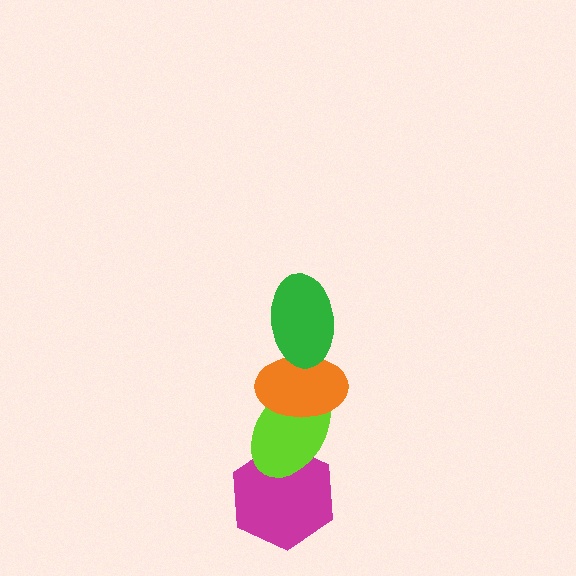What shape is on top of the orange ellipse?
The green ellipse is on top of the orange ellipse.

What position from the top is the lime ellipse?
The lime ellipse is 3rd from the top.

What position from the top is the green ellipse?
The green ellipse is 1st from the top.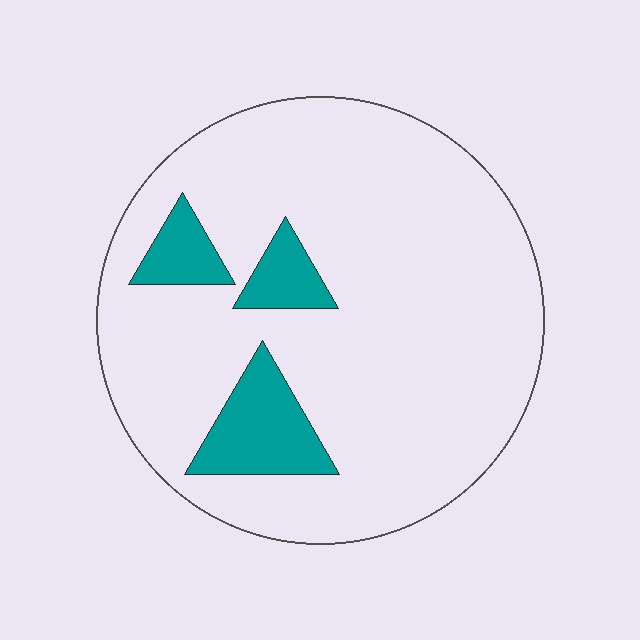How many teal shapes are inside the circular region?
3.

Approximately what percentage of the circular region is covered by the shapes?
Approximately 15%.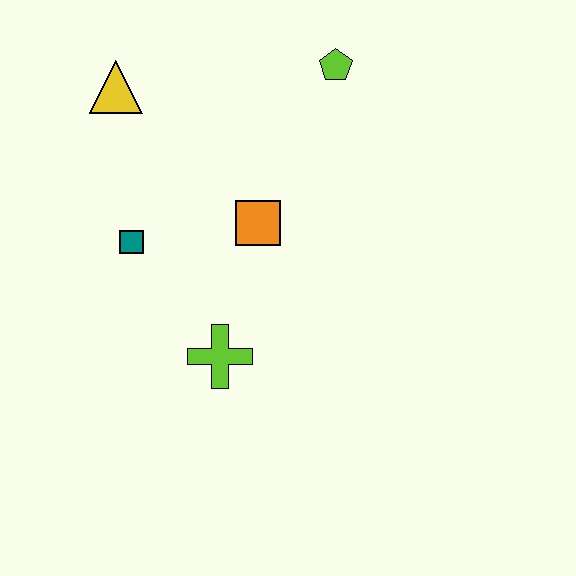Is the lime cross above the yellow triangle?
No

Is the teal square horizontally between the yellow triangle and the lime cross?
Yes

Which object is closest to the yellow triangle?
The teal square is closest to the yellow triangle.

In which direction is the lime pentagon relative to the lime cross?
The lime pentagon is above the lime cross.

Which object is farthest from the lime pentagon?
The lime cross is farthest from the lime pentagon.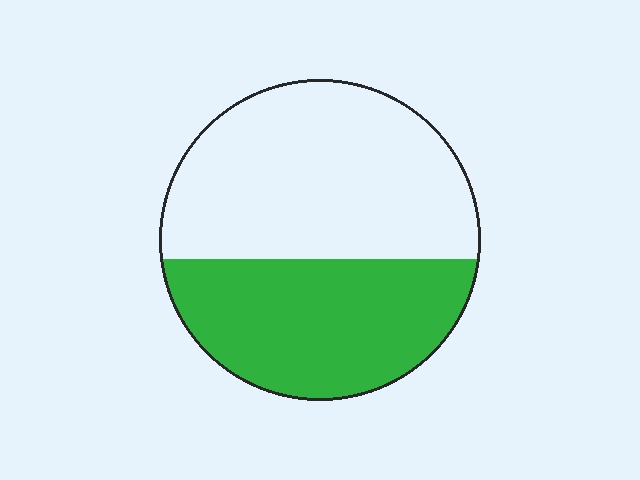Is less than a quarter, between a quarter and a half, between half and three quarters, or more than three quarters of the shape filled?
Between a quarter and a half.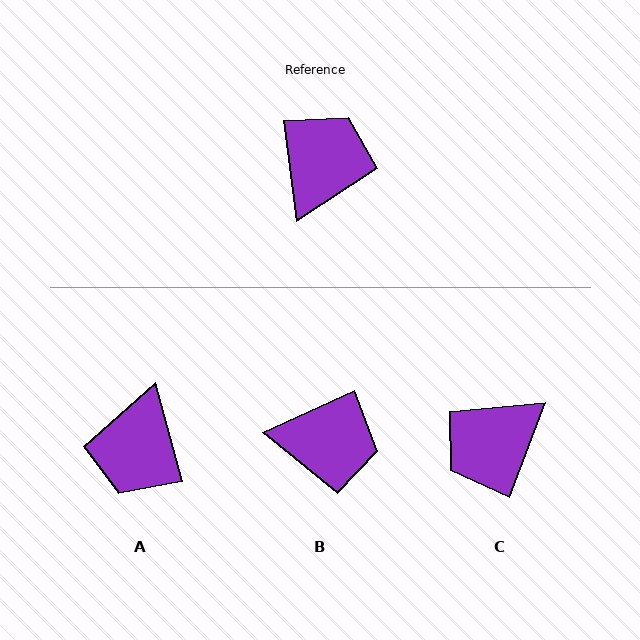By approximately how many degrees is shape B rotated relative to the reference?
Approximately 73 degrees clockwise.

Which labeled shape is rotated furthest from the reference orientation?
A, about 172 degrees away.